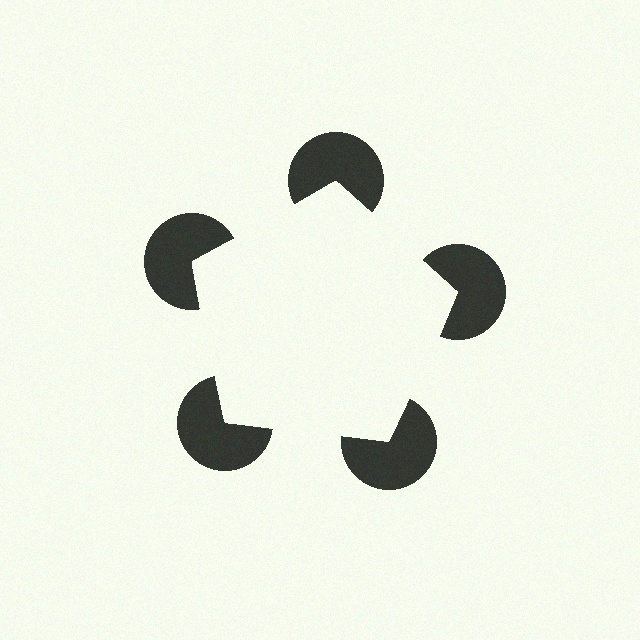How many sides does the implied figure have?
5 sides.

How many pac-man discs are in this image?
There are 5 — one at each vertex of the illusory pentagon.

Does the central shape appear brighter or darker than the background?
It typically appears slightly brighter than the background, even though no actual brightness change is drawn.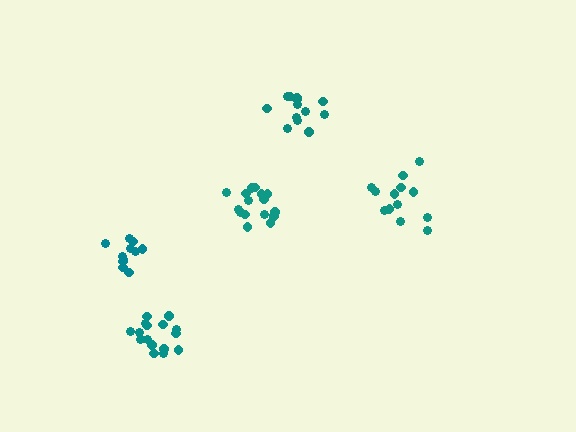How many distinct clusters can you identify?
There are 5 distinct clusters.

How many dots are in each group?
Group 1: 13 dots, Group 2: 16 dots, Group 3: 11 dots, Group 4: 16 dots, Group 5: 13 dots (69 total).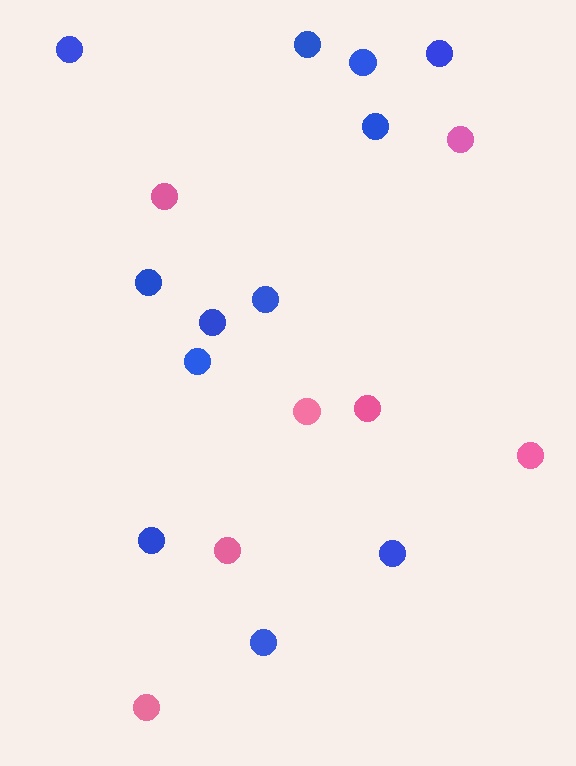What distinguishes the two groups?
There are 2 groups: one group of pink circles (7) and one group of blue circles (12).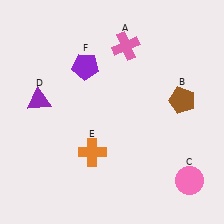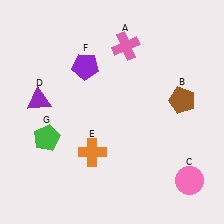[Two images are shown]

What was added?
A green pentagon (G) was added in Image 2.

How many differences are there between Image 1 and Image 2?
There is 1 difference between the two images.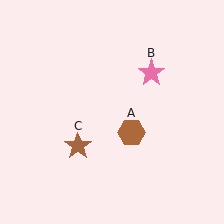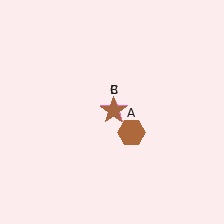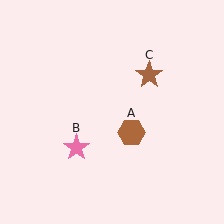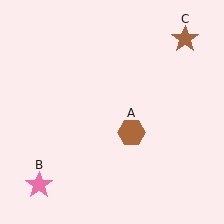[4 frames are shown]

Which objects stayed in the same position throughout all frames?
Brown hexagon (object A) remained stationary.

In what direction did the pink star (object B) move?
The pink star (object B) moved down and to the left.